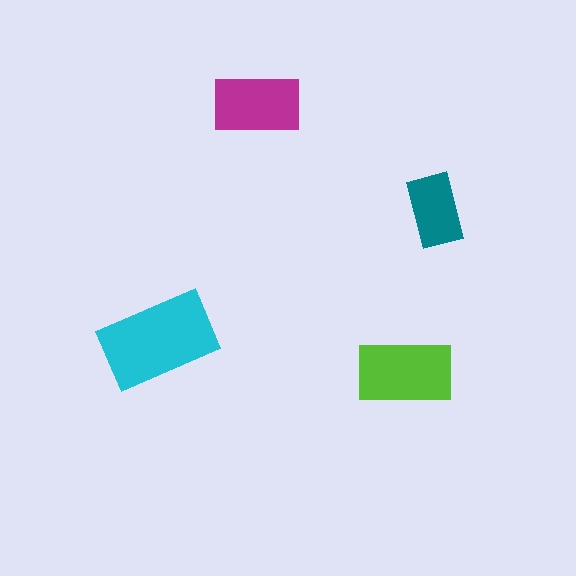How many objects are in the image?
There are 4 objects in the image.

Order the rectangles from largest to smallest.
the cyan one, the lime one, the magenta one, the teal one.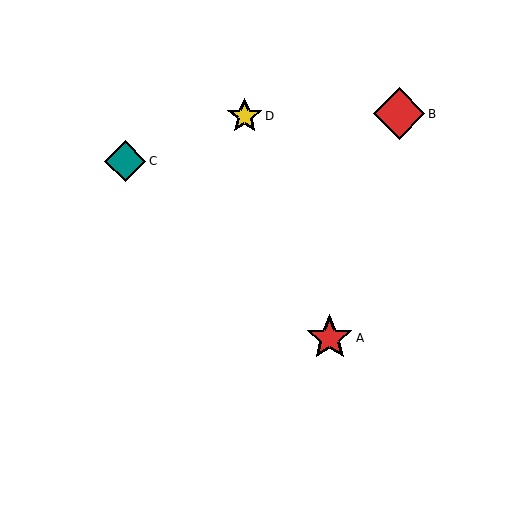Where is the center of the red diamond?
The center of the red diamond is at (399, 114).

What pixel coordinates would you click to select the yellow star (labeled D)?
Click at (245, 116) to select the yellow star D.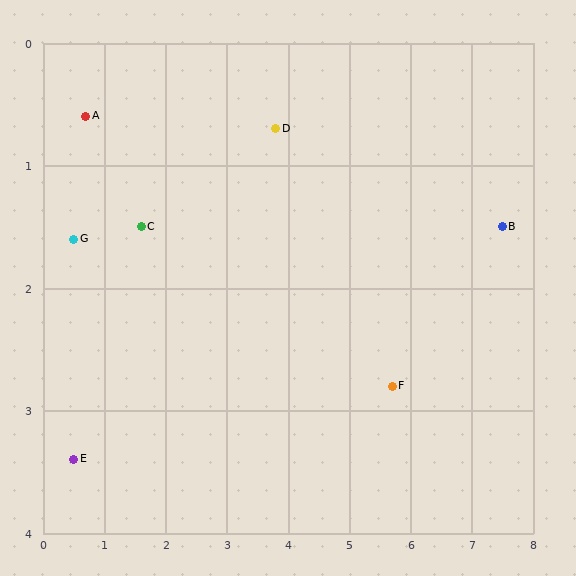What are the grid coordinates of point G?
Point G is at approximately (0.5, 1.6).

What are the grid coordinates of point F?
Point F is at approximately (5.7, 2.8).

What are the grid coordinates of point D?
Point D is at approximately (3.8, 0.7).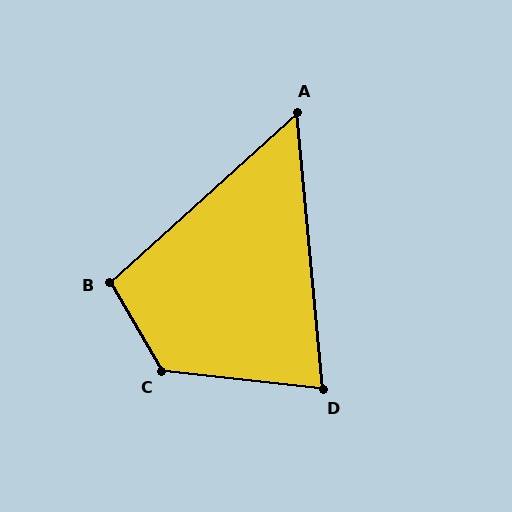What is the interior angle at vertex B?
Approximately 102 degrees (obtuse).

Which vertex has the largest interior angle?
C, at approximately 127 degrees.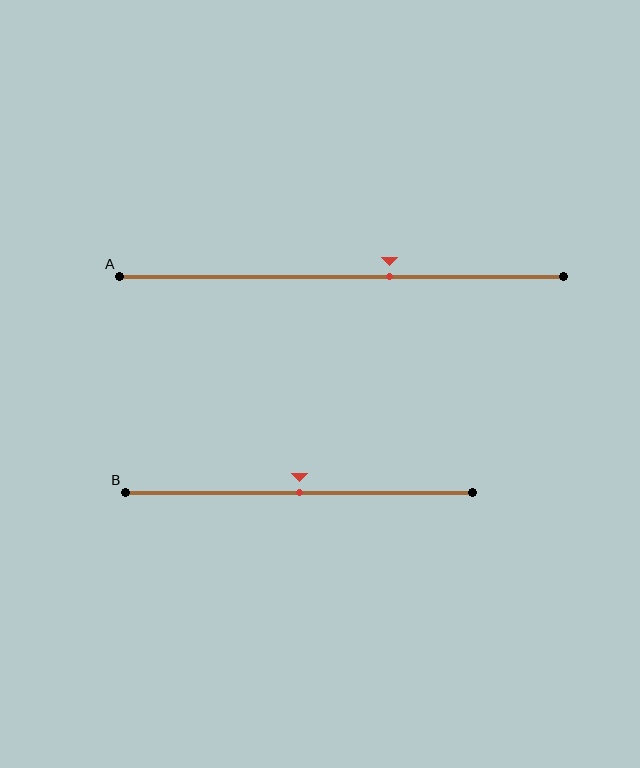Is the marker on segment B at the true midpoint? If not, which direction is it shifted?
Yes, the marker on segment B is at the true midpoint.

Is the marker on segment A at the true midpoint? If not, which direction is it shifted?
No, the marker on segment A is shifted to the right by about 11% of the segment length.